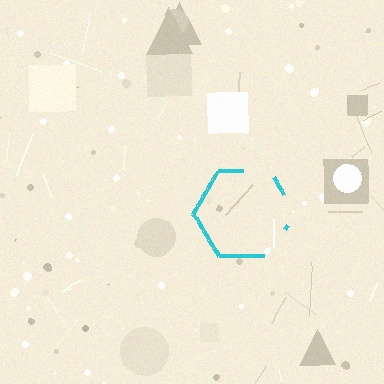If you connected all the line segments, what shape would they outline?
They would outline a hexagon.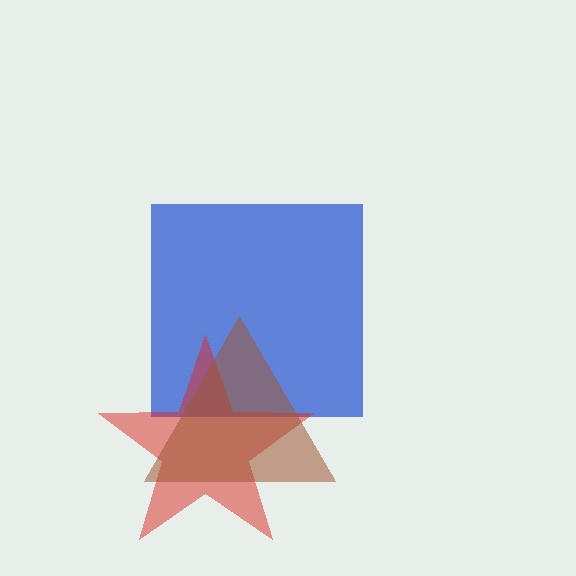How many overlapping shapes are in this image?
There are 3 overlapping shapes in the image.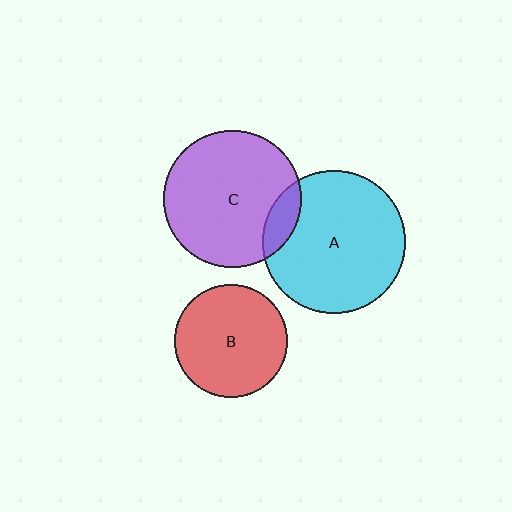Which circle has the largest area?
Circle A (cyan).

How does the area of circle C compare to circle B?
Approximately 1.5 times.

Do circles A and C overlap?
Yes.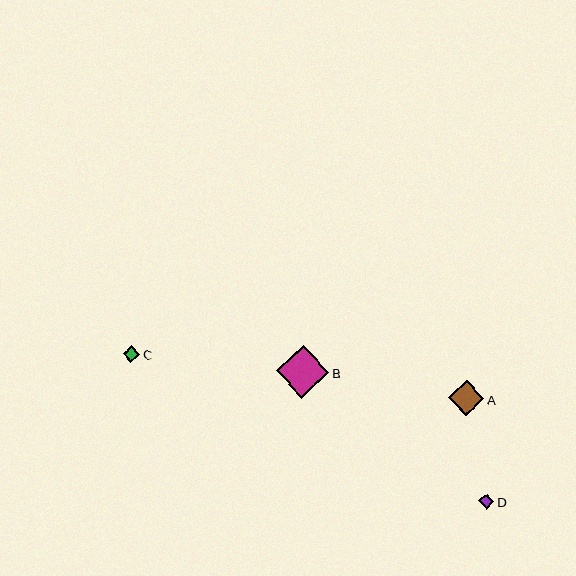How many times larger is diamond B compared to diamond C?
Diamond B is approximately 3.2 times the size of diamond C.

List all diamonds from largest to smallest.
From largest to smallest: B, A, C, D.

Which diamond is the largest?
Diamond B is the largest with a size of approximately 52 pixels.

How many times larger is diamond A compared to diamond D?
Diamond A is approximately 2.3 times the size of diamond D.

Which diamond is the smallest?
Diamond D is the smallest with a size of approximately 15 pixels.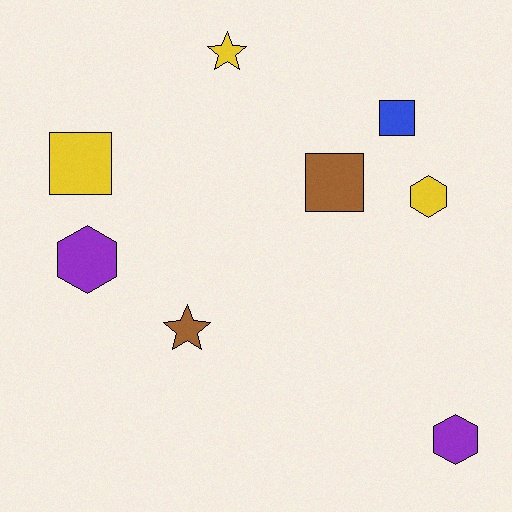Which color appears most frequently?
Yellow, with 3 objects.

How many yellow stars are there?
There is 1 yellow star.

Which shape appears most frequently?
Hexagon, with 3 objects.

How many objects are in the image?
There are 8 objects.